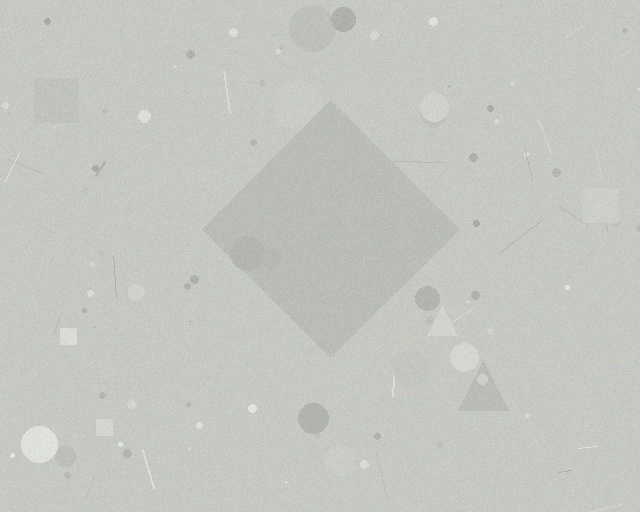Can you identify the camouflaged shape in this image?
The camouflaged shape is a diamond.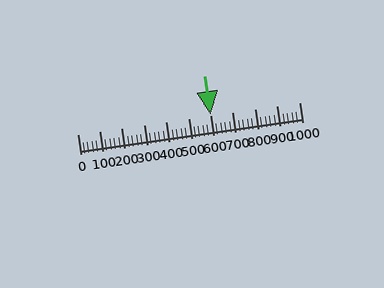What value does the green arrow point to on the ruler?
The green arrow points to approximately 600.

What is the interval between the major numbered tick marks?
The major tick marks are spaced 100 units apart.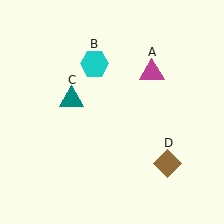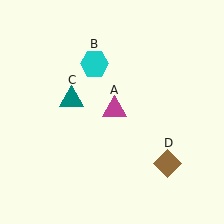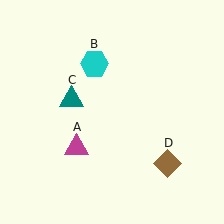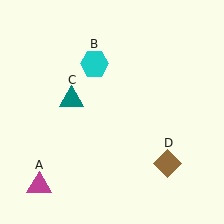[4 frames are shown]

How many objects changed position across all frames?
1 object changed position: magenta triangle (object A).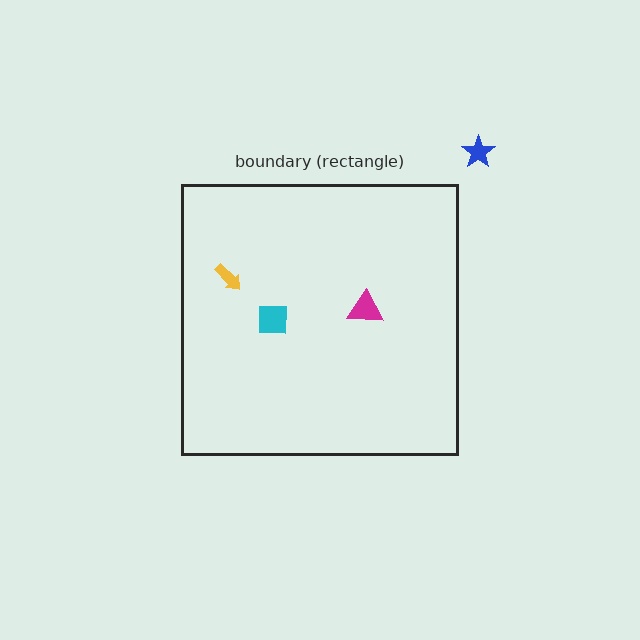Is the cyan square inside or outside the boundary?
Inside.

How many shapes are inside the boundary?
3 inside, 1 outside.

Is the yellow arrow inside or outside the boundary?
Inside.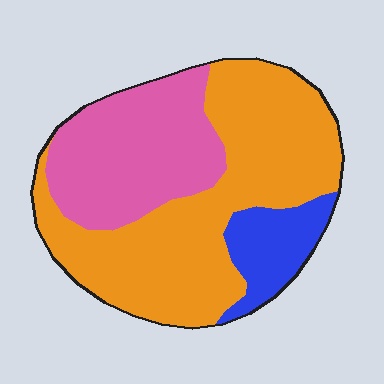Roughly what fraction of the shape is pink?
Pink covers 32% of the shape.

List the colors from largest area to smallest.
From largest to smallest: orange, pink, blue.